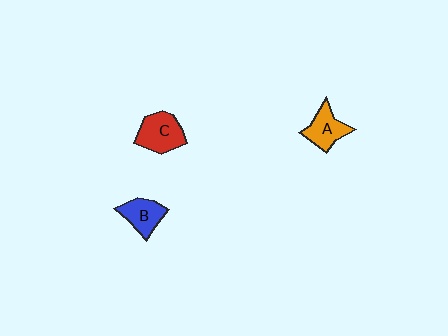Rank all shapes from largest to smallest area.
From largest to smallest: C (red), A (orange), B (blue).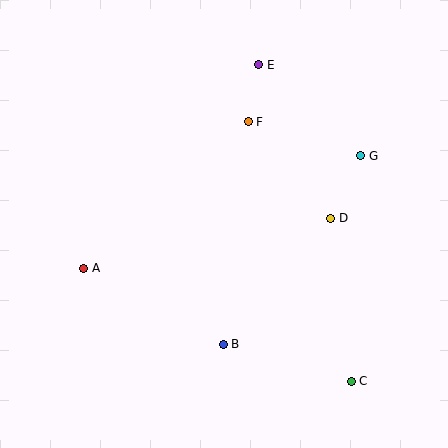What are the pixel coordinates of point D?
Point D is at (331, 218).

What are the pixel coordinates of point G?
Point G is at (361, 156).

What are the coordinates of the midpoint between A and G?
The midpoint between A and G is at (222, 212).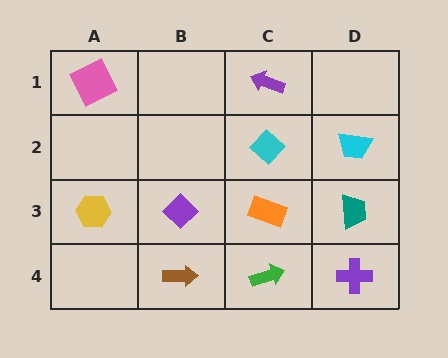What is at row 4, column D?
A purple cross.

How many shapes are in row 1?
2 shapes.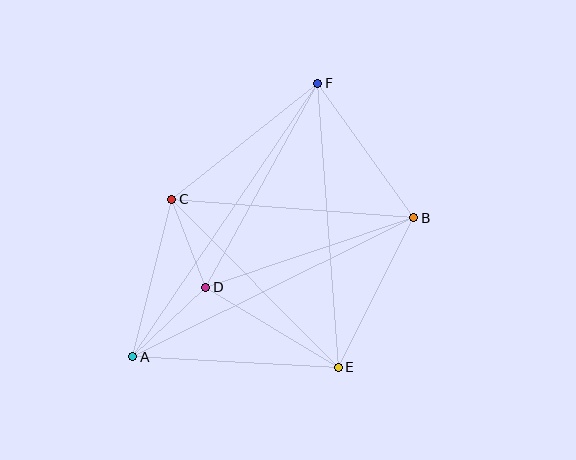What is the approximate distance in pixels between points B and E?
The distance between B and E is approximately 168 pixels.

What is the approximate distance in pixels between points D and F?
The distance between D and F is approximately 233 pixels.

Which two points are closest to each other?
Points C and D are closest to each other.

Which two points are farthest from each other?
Points A and F are farthest from each other.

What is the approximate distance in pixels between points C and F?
The distance between C and F is approximately 187 pixels.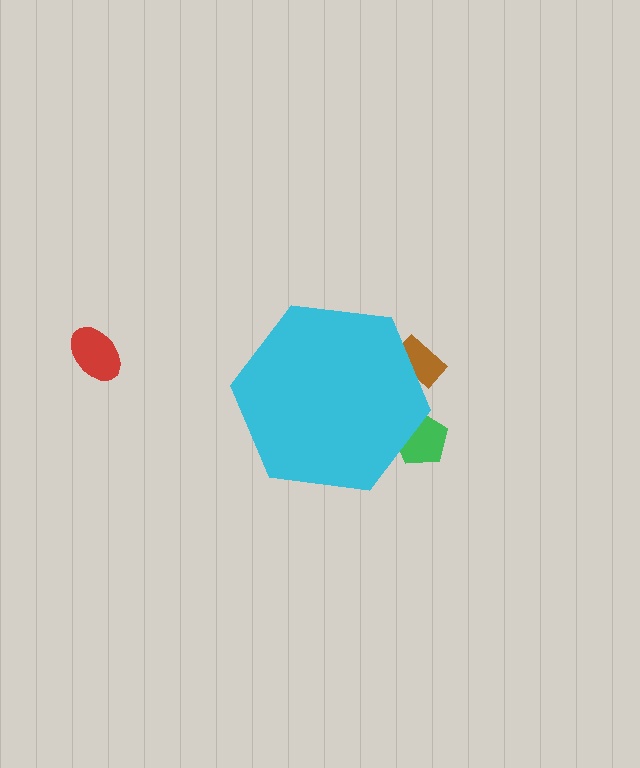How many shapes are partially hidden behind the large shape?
2 shapes are partially hidden.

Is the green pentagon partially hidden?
Yes, the green pentagon is partially hidden behind the cyan hexagon.